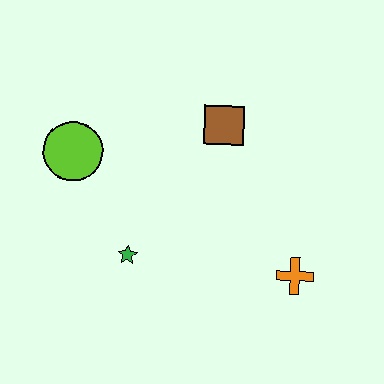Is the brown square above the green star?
Yes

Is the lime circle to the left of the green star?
Yes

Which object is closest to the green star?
The lime circle is closest to the green star.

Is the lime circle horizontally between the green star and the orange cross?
No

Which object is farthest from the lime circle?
The orange cross is farthest from the lime circle.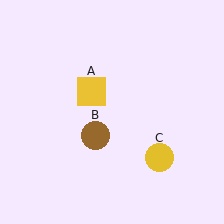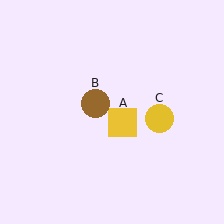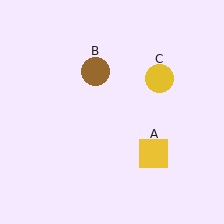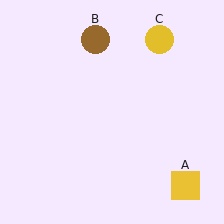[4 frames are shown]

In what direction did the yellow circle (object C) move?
The yellow circle (object C) moved up.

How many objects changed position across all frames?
3 objects changed position: yellow square (object A), brown circle (object B), yellow circle (object C).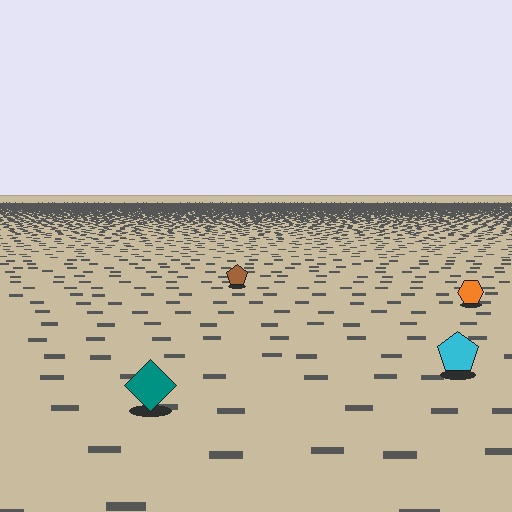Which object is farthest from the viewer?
The brown pentagon is farthest from the viewer. It appears smaller and the ground texture around it is denser.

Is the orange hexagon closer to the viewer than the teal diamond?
No. The teal diamond is closer — you can tell from the texture gradient: the ground texture is coarser near it.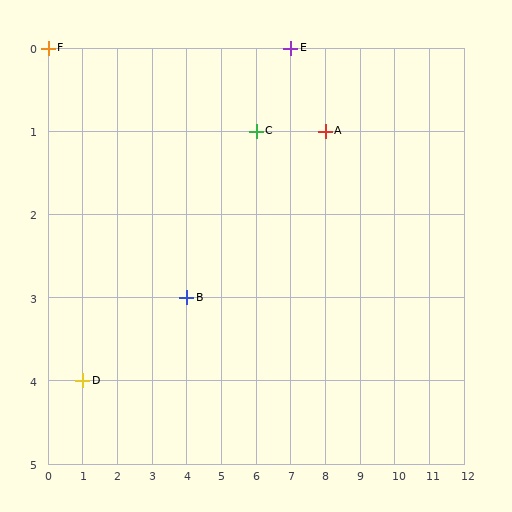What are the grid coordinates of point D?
Point D is at grid coordinates (1, 4).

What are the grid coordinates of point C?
Point C is at grid coordinates (6, 1).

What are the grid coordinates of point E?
Point E is at grid coordinates (7, 0).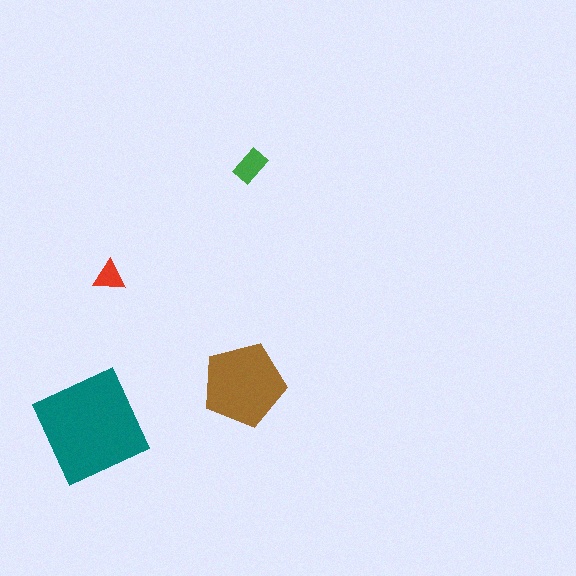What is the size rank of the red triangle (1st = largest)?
4th.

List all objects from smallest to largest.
The red triangle, the green rectangle, the brown pentagon, the teal diamond.